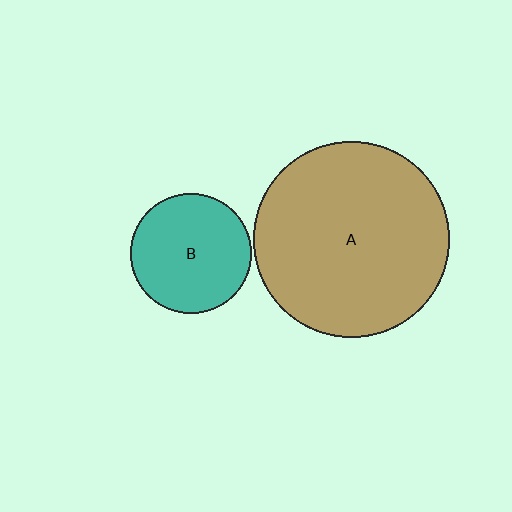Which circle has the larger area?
Circle A (brown).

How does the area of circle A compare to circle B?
Approximately 2.7 times.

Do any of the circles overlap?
No, none of the circles overlap.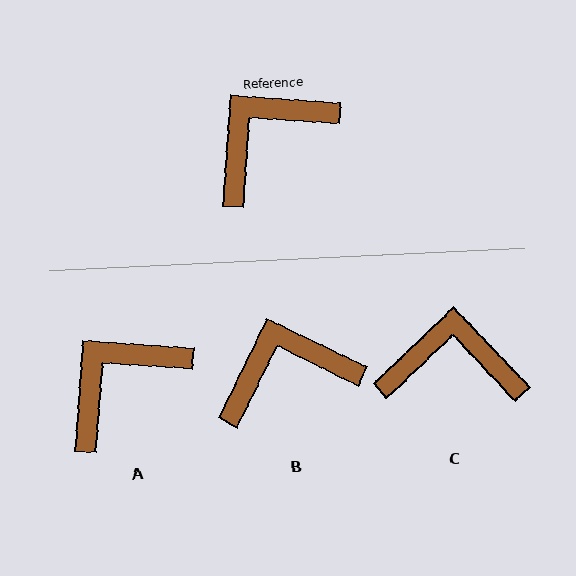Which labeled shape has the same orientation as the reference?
A.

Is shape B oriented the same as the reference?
No, it is off by about 22 degrees.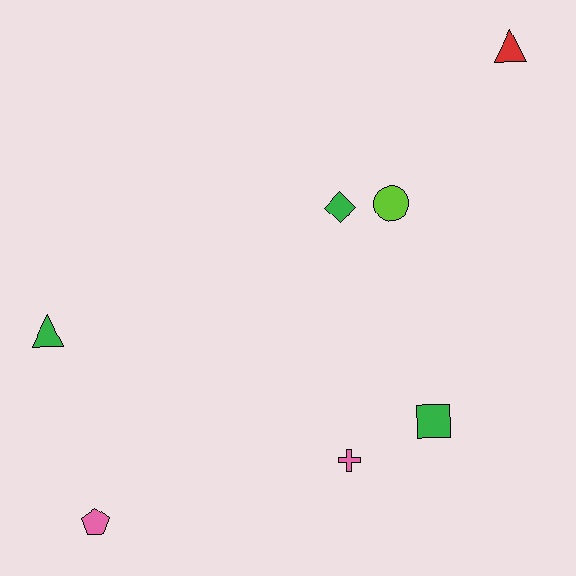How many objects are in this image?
There are 7 objects.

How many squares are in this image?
There is 1 square.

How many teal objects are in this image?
There are no teal objects.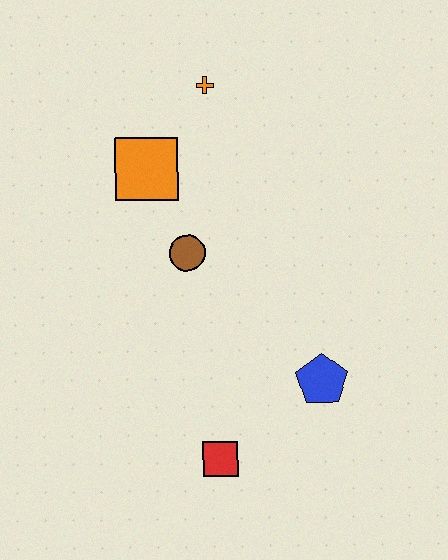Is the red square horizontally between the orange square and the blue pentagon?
Yes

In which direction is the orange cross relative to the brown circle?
The orange cross is above the brown circle.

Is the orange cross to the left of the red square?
Yes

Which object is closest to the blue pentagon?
The red square is closest to the blue pentagon.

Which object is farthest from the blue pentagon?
The orange cross is farthest from the blue pentagon.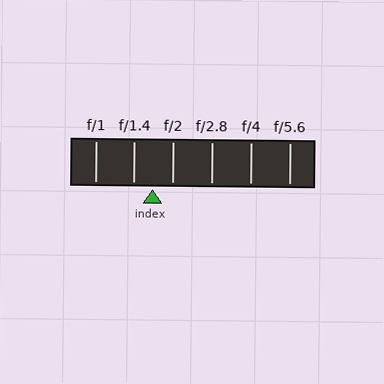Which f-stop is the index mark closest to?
The index mark is closest to f/1.4.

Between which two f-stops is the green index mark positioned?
The index mark is between f/1.4 and f/2.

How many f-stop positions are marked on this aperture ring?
There are 6 f-stop positions marked.